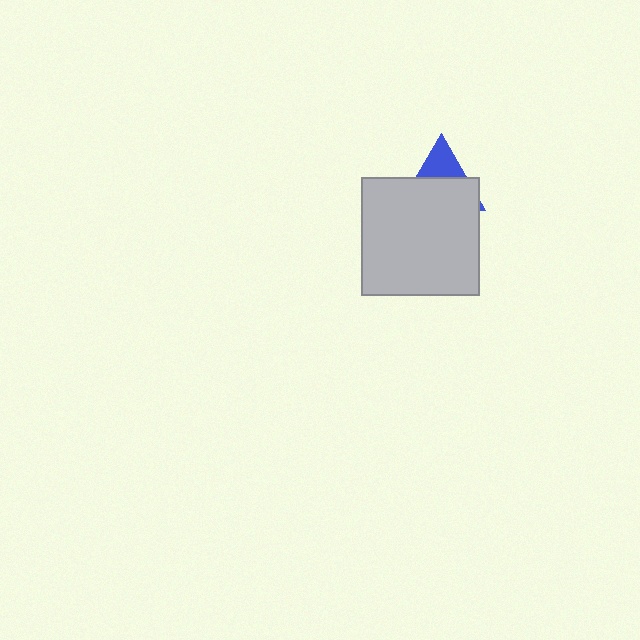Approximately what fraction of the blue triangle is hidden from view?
Roughly 66% of the blue triangle is hidden behind the light gray square.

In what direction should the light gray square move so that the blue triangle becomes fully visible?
The light gray square should move down. That is the shortest direction to clear the overlap and leave the blue triangle fully visible.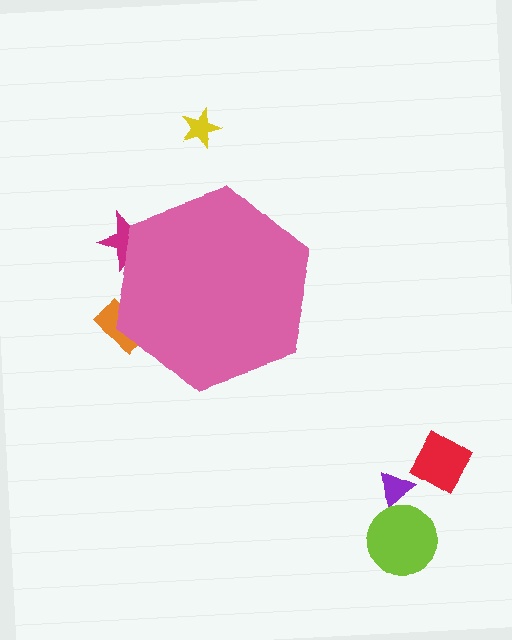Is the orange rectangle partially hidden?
Yes, the orange rectangle is partially hidden behind the pink hexagon.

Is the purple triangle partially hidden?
No, the purple triangle is fully visible.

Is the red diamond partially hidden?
No, the red diamond is fully visible.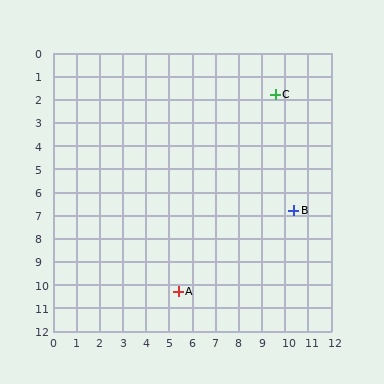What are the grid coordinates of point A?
Point A is at approximately (5.4, 10.3).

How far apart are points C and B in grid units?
Points C and B are about 5.1 grid units apart.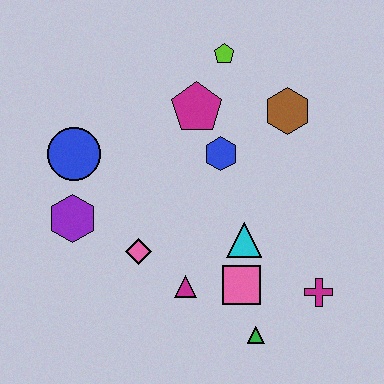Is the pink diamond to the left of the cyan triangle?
Yes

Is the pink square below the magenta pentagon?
Yes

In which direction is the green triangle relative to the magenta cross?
The green triangle is to the left of the magenta cross.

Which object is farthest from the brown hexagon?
The purple hexagon is farthest from the brown hexagon.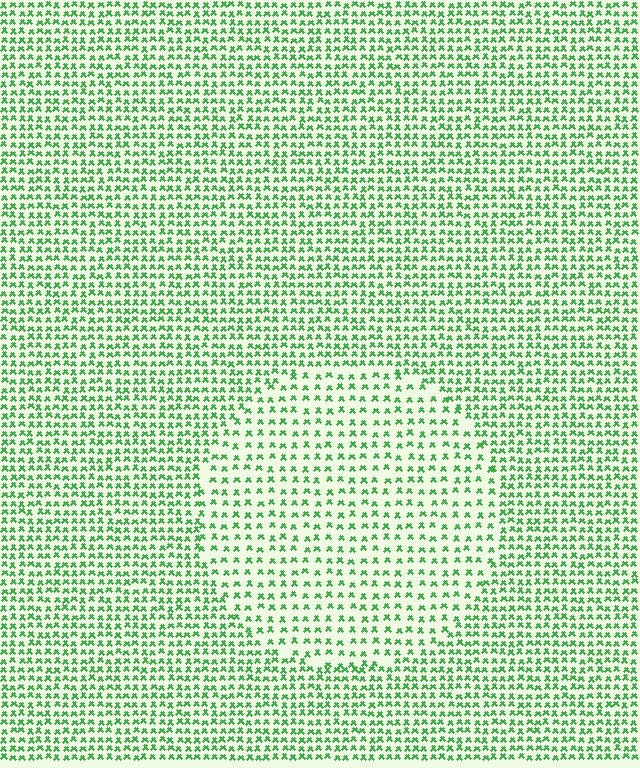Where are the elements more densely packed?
The elements are more densely packed outside the circle boundary.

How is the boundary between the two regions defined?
The boundary is defined by a change in element density (approximately 1.7x ratio). All elements are the same color, size, and shape.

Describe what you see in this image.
The image contains small green elements arranged at two different densities. A circle-shaped region is visible where the elements are less densely packed than the surrounding area.